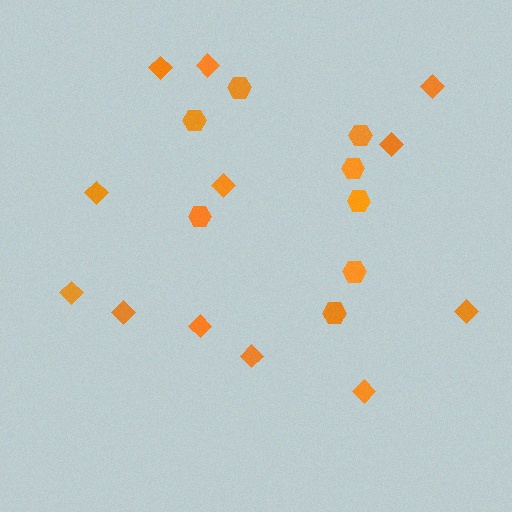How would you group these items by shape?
There are 2 groups: one group of hexagons (8) and one group of diamonds (12).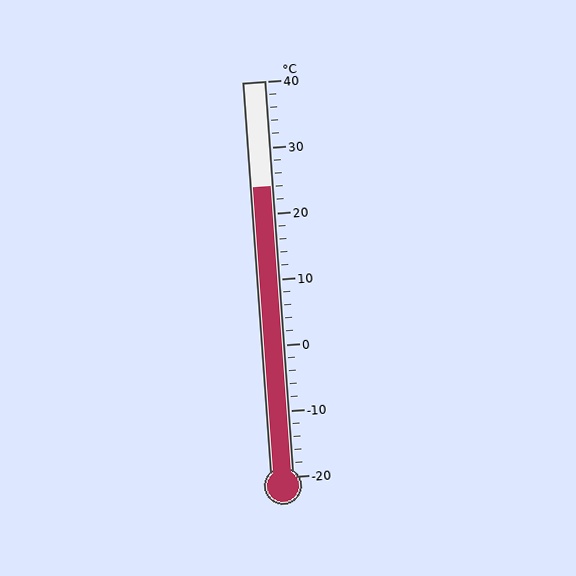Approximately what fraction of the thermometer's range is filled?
The thermometer is filled to approximately 75% of its range.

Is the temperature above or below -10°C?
The temperature is above -10°C.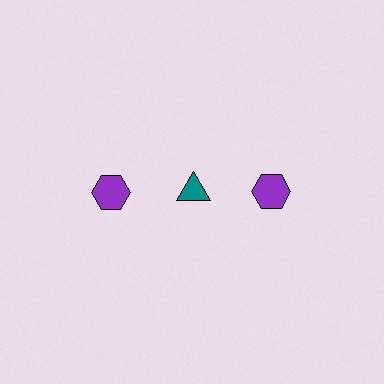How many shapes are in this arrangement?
There are 3 shapes arranged in a grid pattern.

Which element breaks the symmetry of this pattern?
The teal triangle in the top row, second from left column breaks the symmetry. All other shapes are purple hexagons.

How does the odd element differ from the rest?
It differs in both color (teal instead of purple) and shape (triangle instead of hexagon).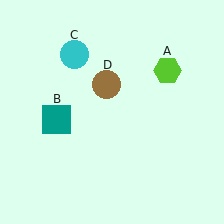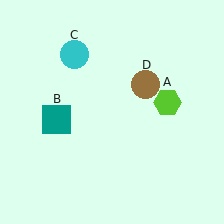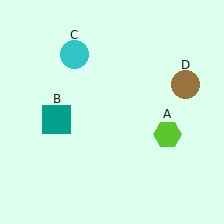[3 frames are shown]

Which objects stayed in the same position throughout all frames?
Teal square (object B) and cyan circle (object C) remained stationary.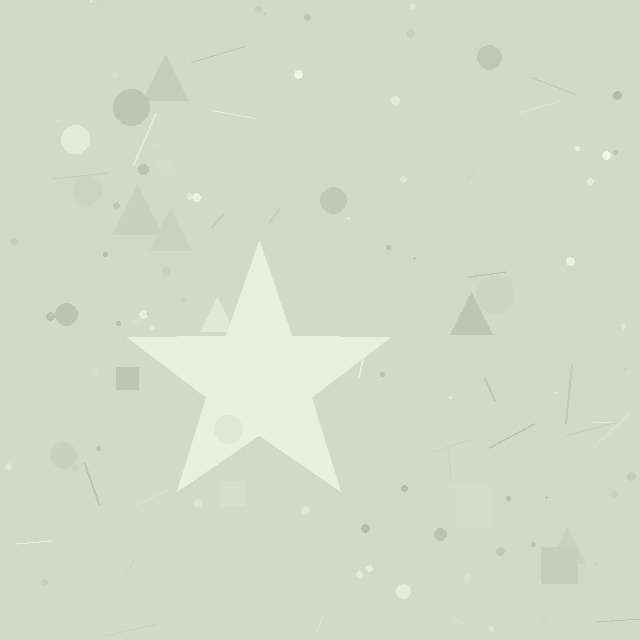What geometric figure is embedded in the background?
A star is embedded in the background.